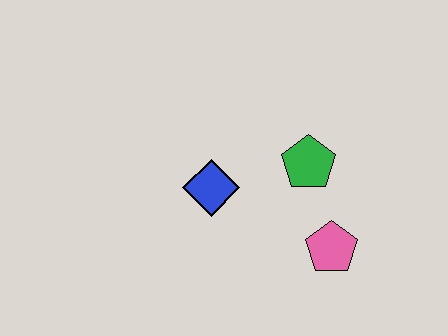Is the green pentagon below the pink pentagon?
No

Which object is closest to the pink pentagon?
The green pentagon is closest to the pink pentagon.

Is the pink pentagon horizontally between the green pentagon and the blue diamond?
No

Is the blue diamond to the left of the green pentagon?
Yes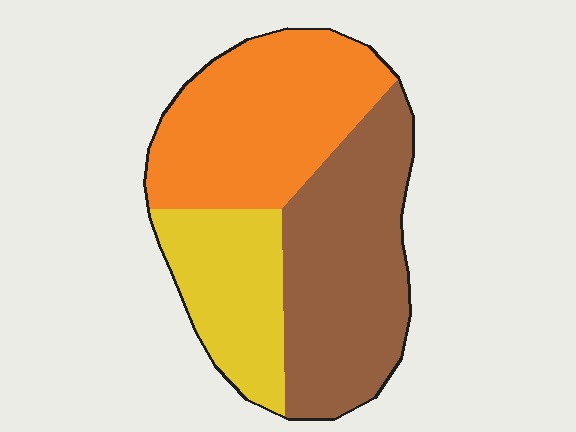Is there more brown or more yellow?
Brown.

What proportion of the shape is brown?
Brown covers 40% of the shape.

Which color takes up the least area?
Yellow, at roughly 25%.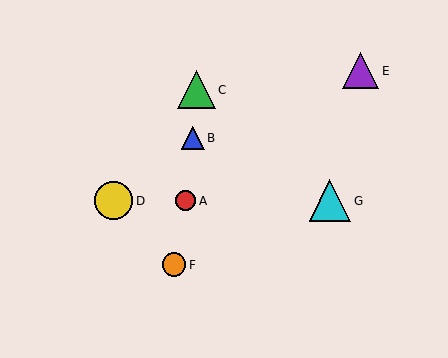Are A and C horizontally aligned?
No, A is at y≈201 and C is at y≈90.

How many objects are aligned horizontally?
3 objects (A, D, G) are aligned horizontally.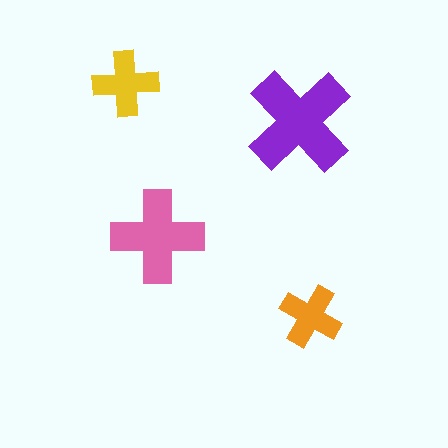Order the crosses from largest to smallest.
the purple one, the pink one, the yellow one, the orange one.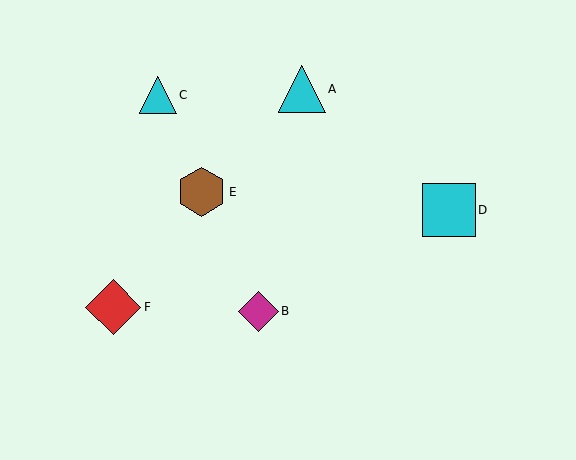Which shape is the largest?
The red diamond (labeled F) is the largest.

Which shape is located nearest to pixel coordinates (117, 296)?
The red diamond (labeled F) at (113, 307) is nearest to that location.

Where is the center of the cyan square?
The center of the cyan square is at (449, 210).